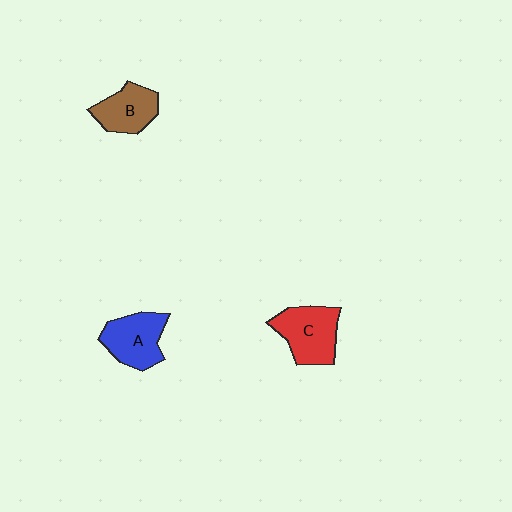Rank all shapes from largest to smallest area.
From largest to smallest: C (red), A (blue), B (brown).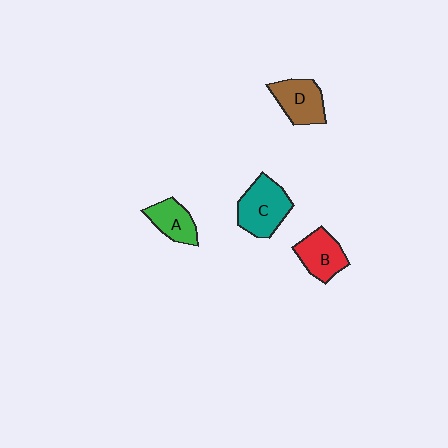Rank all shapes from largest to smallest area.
From largest to smallest: C (teal), D (brown), B (red), A (green).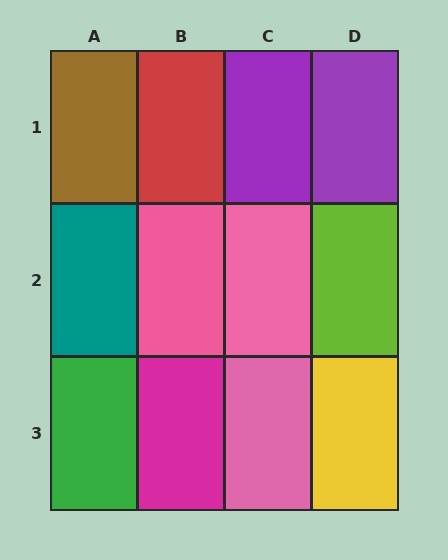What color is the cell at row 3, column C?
Pink.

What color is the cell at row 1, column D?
Purple.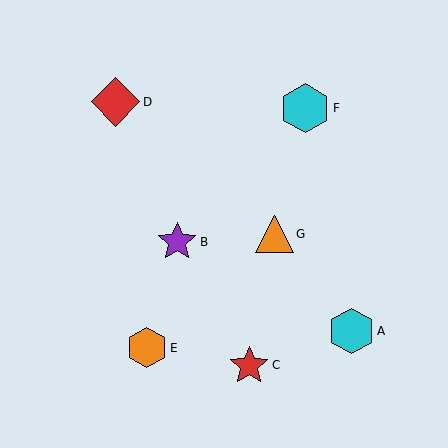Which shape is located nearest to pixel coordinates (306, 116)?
The cyan hexagon (labeled F) at (305, 108) is nearest to that location.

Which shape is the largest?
The cyan hexagon (labeled F) is the largest.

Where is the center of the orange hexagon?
The center of the orange hexagon is at (147, 348).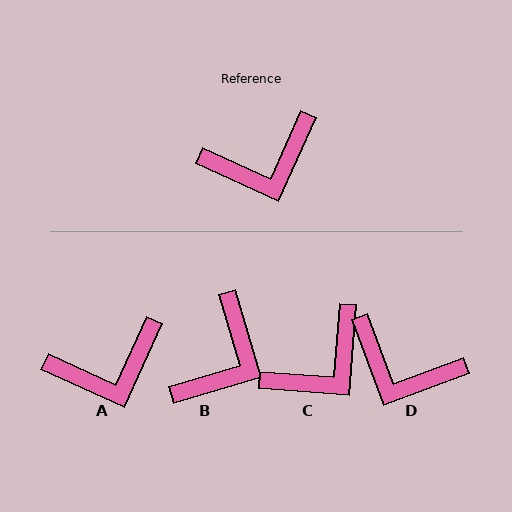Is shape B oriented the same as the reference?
No, it is off by about 41 degrees.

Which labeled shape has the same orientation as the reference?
A.